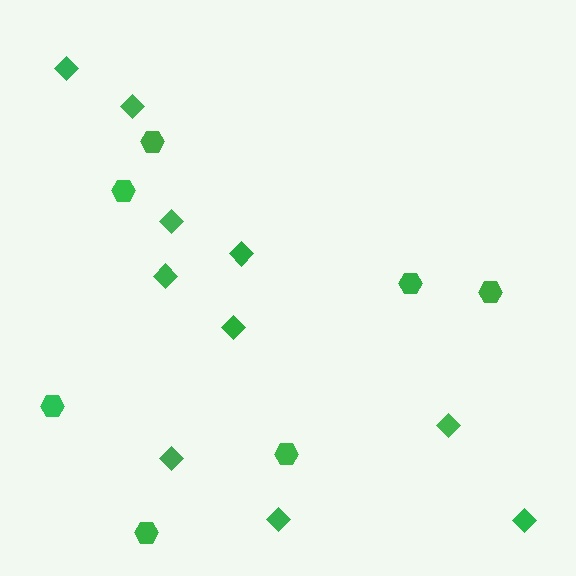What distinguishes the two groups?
There are 2 groups: one group of diamonds (10) and one group of hexagons (7).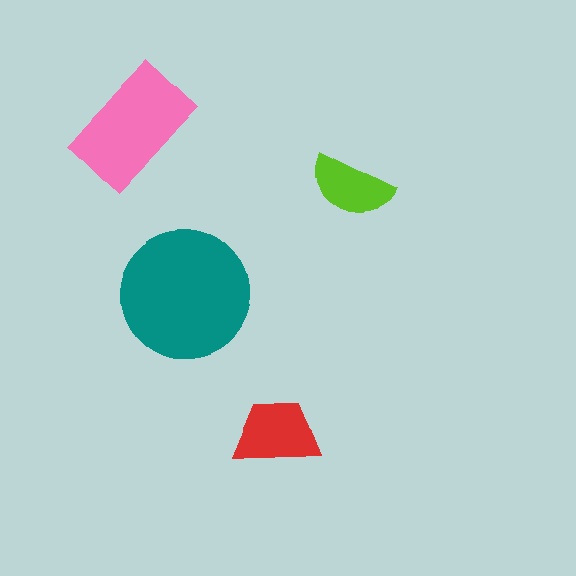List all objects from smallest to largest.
The lime semicircle, the red trapezoid, the pink rectangle, the teal circle.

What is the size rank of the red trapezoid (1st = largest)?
3rd.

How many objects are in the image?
There are 4 objects in the image.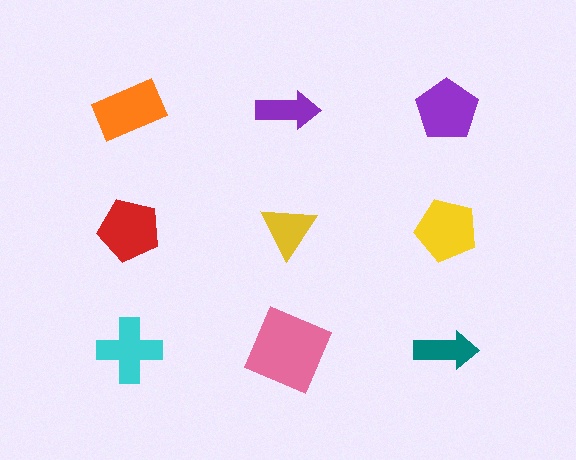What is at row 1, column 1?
An orange rectangle.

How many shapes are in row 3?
3 shapes.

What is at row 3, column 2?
A pink square.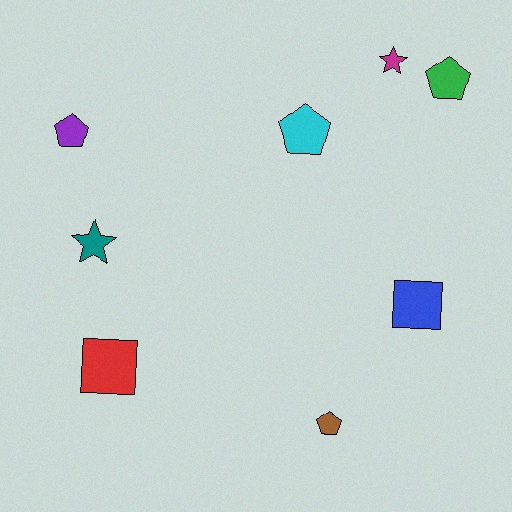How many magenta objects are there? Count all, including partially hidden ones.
There is 1 magenta object.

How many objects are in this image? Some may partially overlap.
There are 8 objects.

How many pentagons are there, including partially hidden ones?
There are 4 pentagons.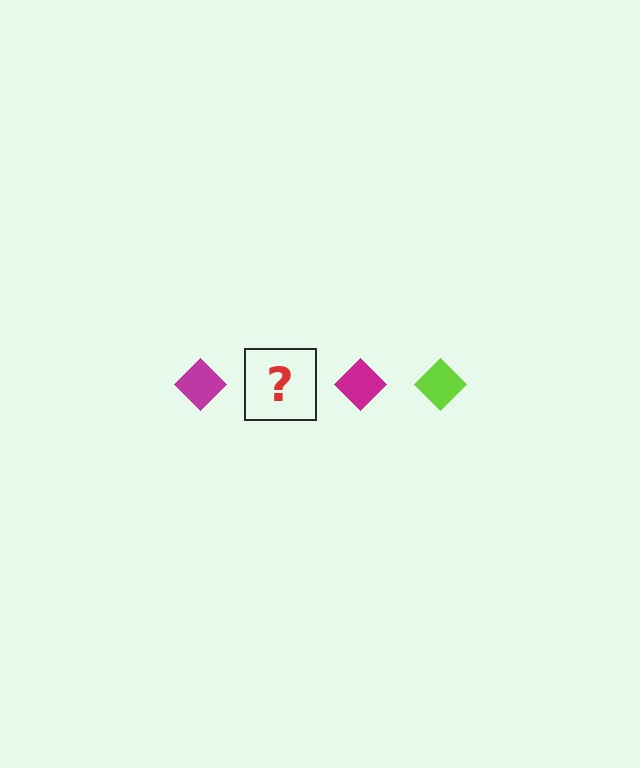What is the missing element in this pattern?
The missing element is a lime diamond.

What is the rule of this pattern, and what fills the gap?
The rule is that the pattern cycles through magenta, lime diamonds. The gap should be filled with a lime diamond.